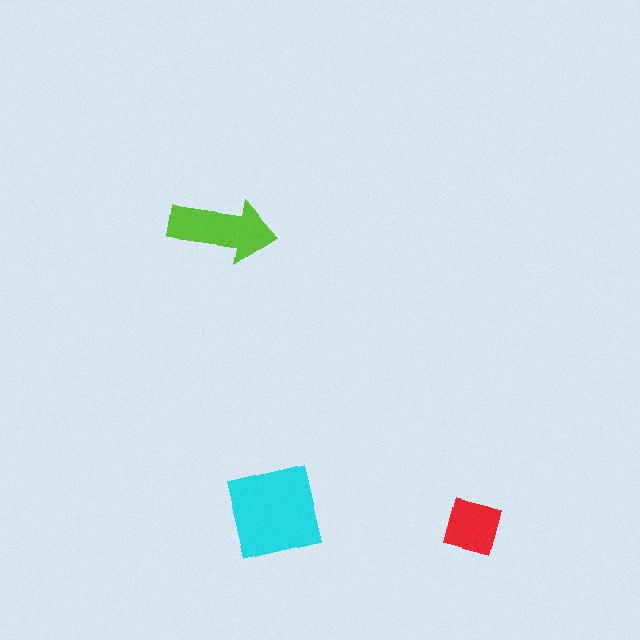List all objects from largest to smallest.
The cyan square, the lime arrow, the red square.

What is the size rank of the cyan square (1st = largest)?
1st.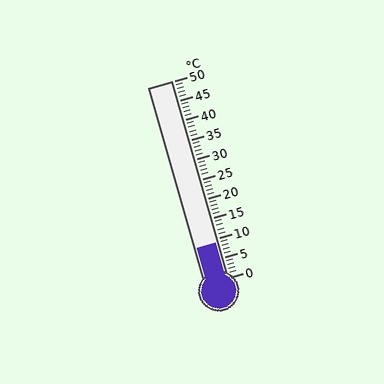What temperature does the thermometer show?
The thermometer shows approximately 9°C.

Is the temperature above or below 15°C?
The temperature is below 15°C.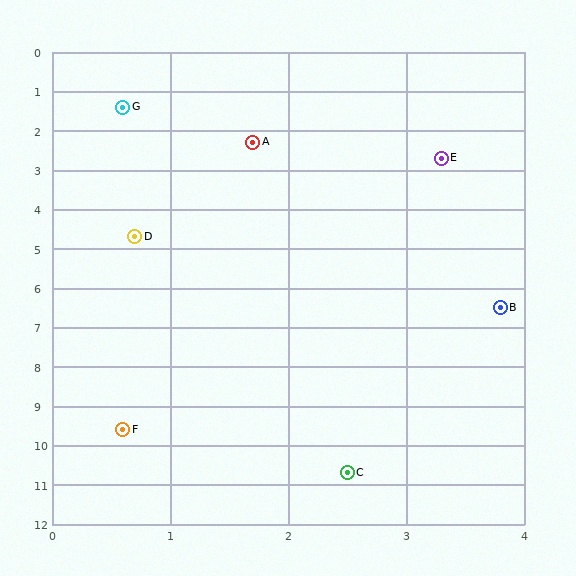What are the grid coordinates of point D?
Point D is at approximately (0.7, 4.7).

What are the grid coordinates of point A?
Point A is at approximately (1.7, 2.3).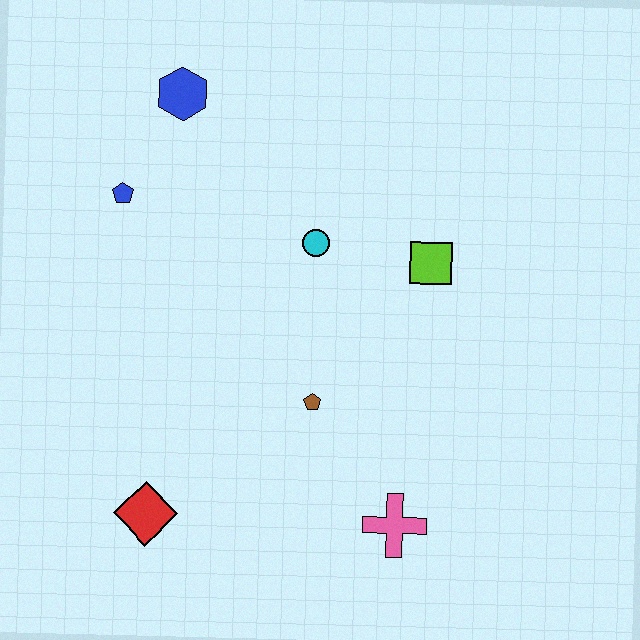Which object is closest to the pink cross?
The brown pentagon is closest to the pink cross.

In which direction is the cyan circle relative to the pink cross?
The cyan circle is above the pink cross.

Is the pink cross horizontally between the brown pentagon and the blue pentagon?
No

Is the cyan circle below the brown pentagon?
No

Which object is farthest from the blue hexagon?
The pink cross is farthest from the blue hexagon.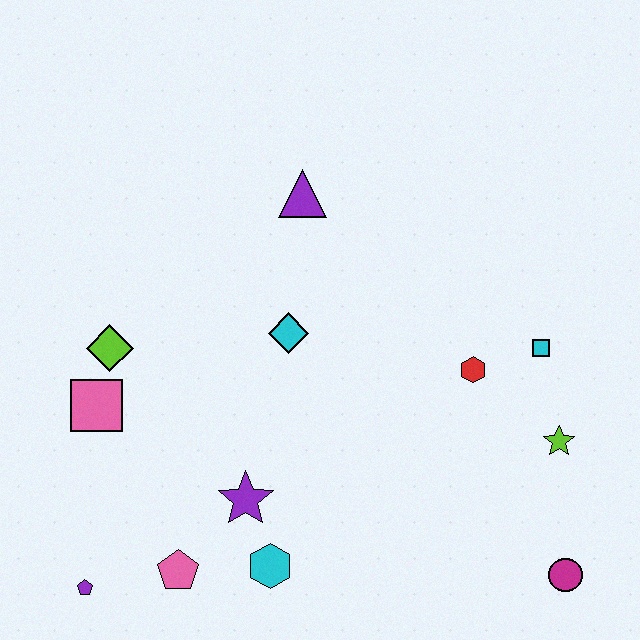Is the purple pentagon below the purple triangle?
Yes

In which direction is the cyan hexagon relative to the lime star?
The cyan hexagon is to the left of the lime star.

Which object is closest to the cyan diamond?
The purple triangle is closest to the cyan diamond.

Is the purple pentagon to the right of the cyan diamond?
No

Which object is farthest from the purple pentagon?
The cyan square is farthest from the purple pentagon.